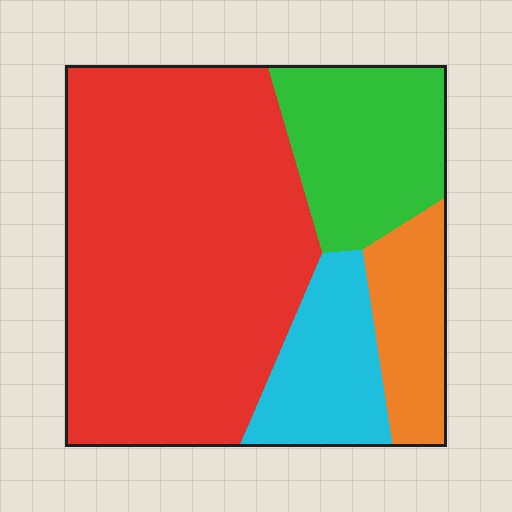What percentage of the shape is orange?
Orange takes up about one tenth (1/10) of the shape.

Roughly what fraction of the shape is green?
Green takes up about one sixth (1/6) of the shape.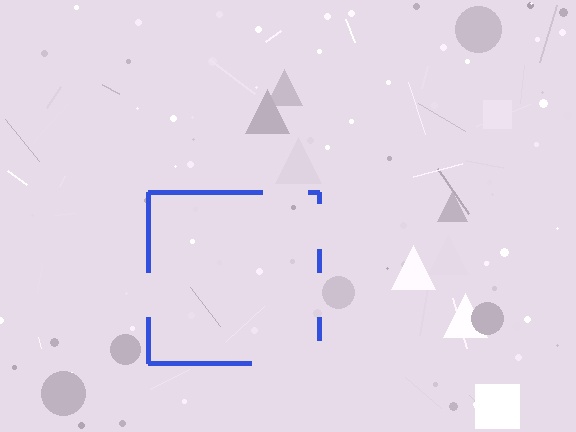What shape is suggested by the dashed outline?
The dashed outline suggests a square.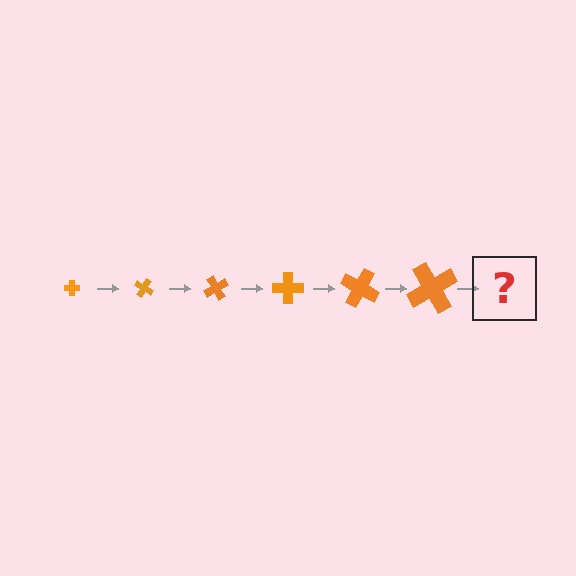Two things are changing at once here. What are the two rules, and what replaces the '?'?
The two rules are that the cross grows larger each step and it rotates 30 degrees each step. The '?' should be a cross, larger than the previous one and rotated 180 degrees from the start.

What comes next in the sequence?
The next element should be a cross, larger than the previous one and rotated 180 degrees from the start.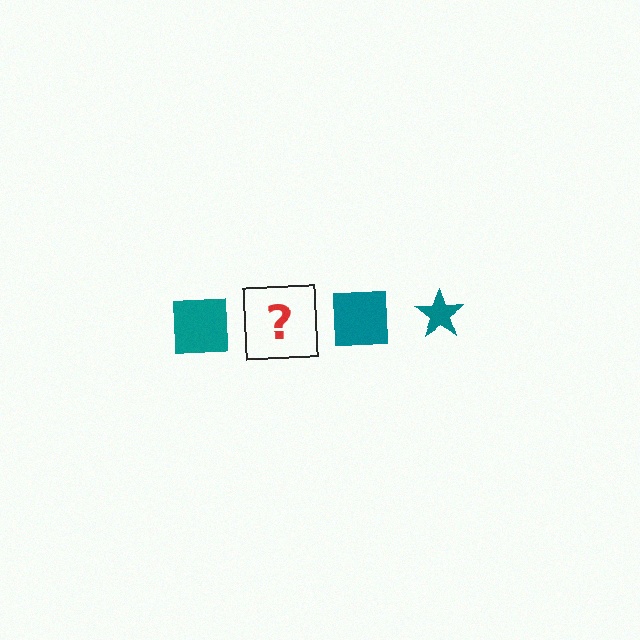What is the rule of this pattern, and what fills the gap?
The rule is that the pattern cycles through square, star shapes in teal. The gap should be filled with a teal star.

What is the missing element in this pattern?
The missing element is a teal star.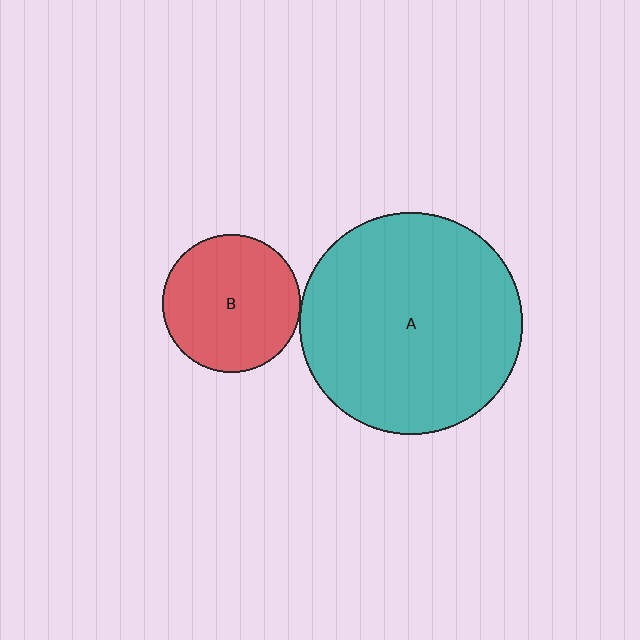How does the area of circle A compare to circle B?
Approximately 2.6 times.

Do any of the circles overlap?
No, none of the circles overlap.